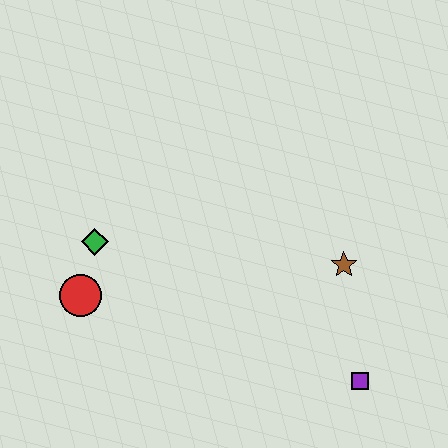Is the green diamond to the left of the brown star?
Yes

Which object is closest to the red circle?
The green diamond is closest to the red circle.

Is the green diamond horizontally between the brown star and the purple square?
No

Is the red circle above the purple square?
Yes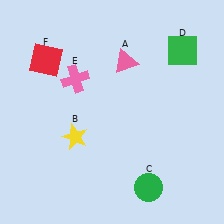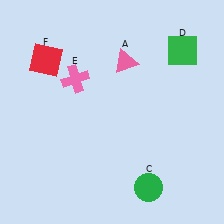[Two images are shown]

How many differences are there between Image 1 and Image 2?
There is 1 difference between the two images.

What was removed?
The yellow star (B) was removed in Image 2.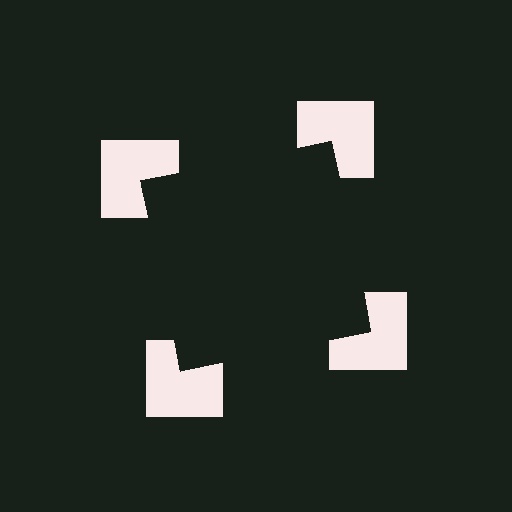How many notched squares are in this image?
There are 4 — one at each vertex of the illusory square.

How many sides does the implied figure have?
4 sides.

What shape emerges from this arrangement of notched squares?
An illusory square — its edges are inferred from the aligned wedge cuts in the notched squares, not physically drawn.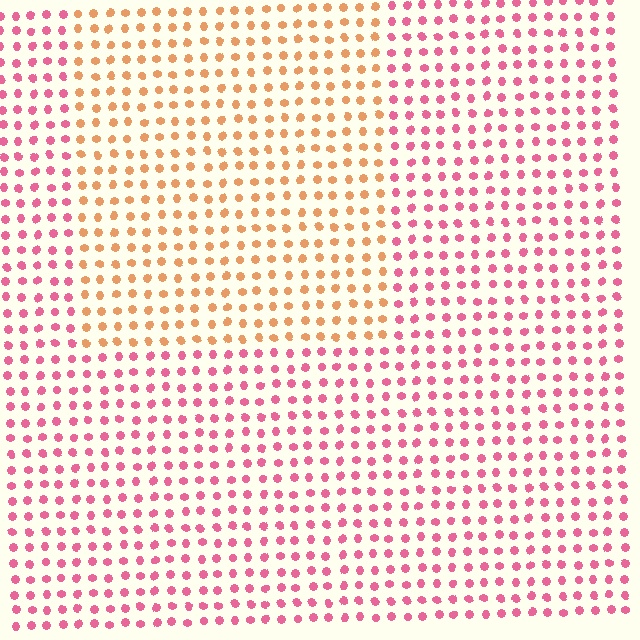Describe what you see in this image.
The image is filled with small pink elements in a uniform arrangement. A rectangle-shaped region is visible where the elements are tinted to a slightly different hue, forming a subtle color boundary.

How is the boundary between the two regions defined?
The boundary is defined purely by a slight shift in hue (about 49 degrees). Spacing, size, and orientation are identical on both sides.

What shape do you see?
I see a rectangle.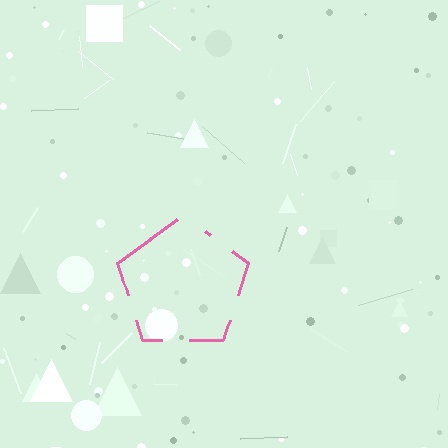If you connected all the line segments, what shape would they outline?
They would outline a pentagon.